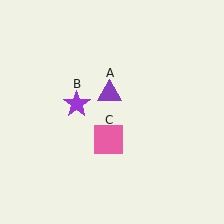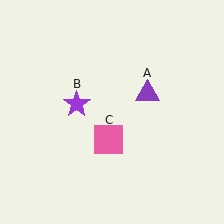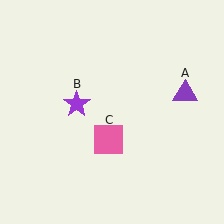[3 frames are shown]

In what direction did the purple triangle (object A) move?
The purple triangle (object A) moved right.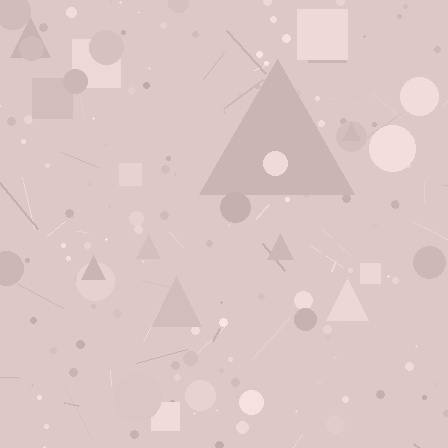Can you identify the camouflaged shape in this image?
The camouflaged shape is a triangle.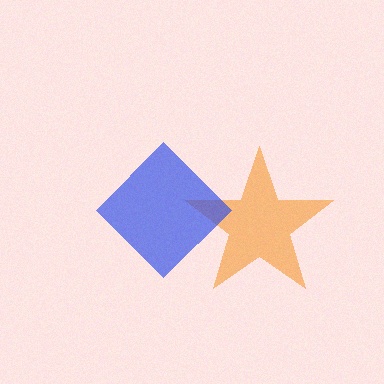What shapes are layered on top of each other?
The layered shapes are: an orange star, a blue diamond.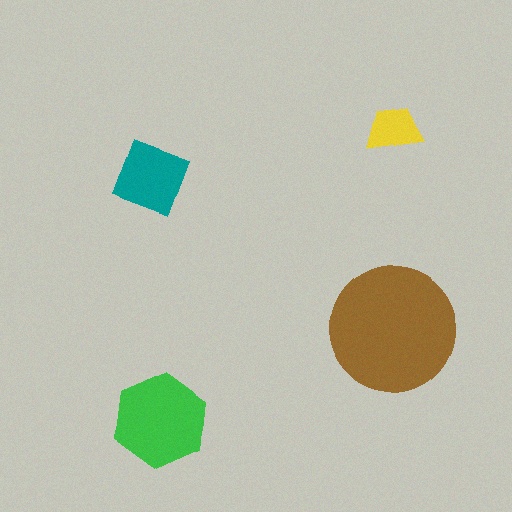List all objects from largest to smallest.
The brown circle, the green hexagon, the teal diamond, the yellow trapezoid.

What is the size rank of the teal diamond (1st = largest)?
3rd.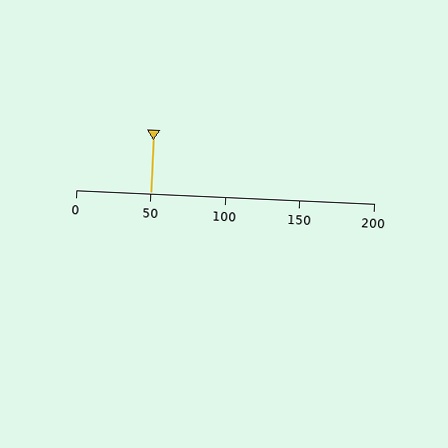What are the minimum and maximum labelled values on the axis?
The axis runs from 0 to 200.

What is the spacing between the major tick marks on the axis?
The major ticks are spaced 50 apart.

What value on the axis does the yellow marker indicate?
The marker indicates approximately 50.